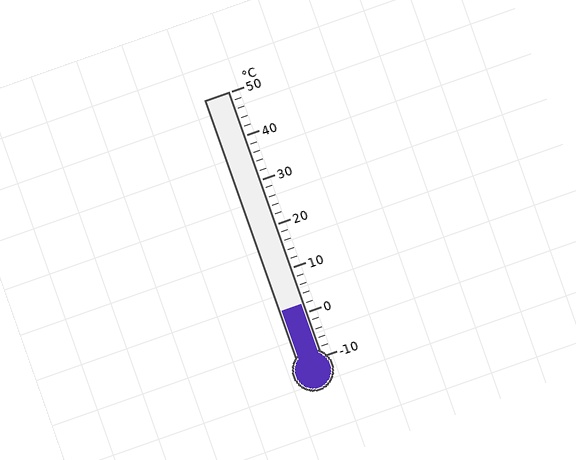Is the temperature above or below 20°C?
The temperature is below 20°C.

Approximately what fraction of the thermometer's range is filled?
The thermometer is filled to approximately 20% of its range.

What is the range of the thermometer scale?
The thermometer scale ranges from -10°C to 50°C.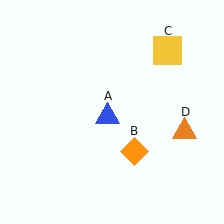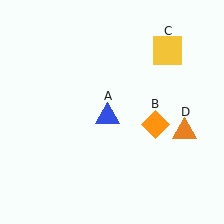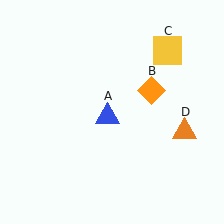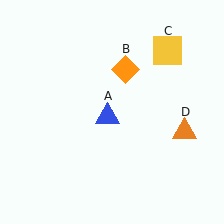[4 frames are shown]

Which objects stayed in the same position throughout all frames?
Blue triangle (object A) and yellow square (object C) and orange triangle (object D) remained stationary.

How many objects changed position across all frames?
1 object changed position: orange diamond (object B).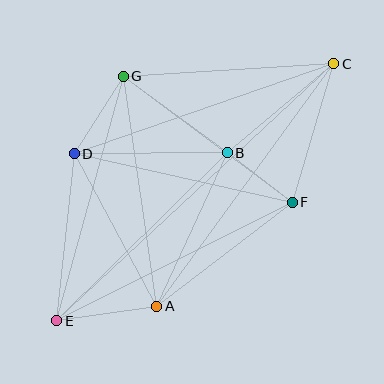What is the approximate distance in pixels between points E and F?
The distance between E and F is approximately 264 pixels.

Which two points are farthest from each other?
Points C and E are farthest from each other.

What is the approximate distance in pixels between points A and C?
The distance between A and C is approximately 300 pixels.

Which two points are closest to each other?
Points B and F are closest to each other.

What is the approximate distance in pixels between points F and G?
The distance between F and G is approximately 211 pixels.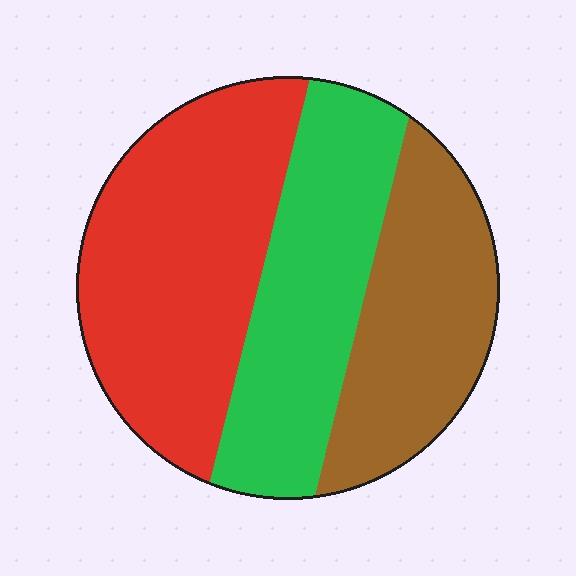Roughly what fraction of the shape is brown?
Brown covers roughly 30% of the shape.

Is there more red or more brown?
Red.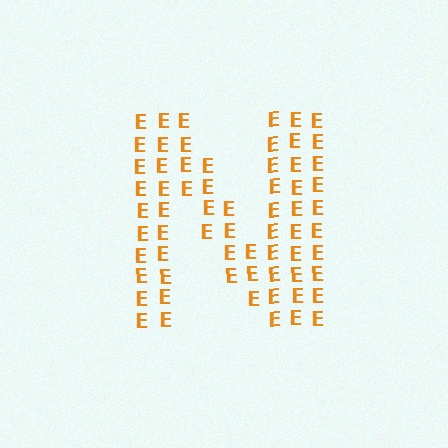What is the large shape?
The large shape is the letter N.